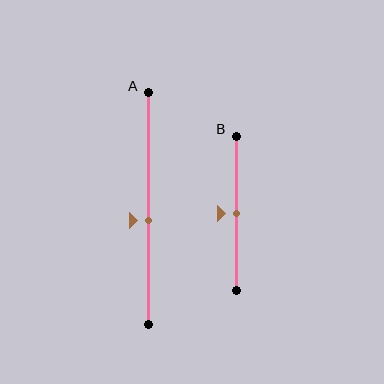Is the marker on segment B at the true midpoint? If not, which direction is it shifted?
Yes, the marker on segment B is at the true midpoint.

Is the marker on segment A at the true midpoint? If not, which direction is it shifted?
No, the marker on segment A is shifted downward by about 5% of the segment length.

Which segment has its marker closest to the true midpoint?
Segment B has its marker closest to the true midpoint.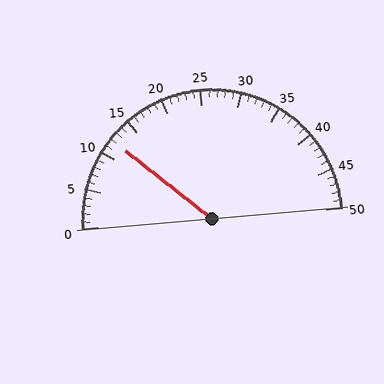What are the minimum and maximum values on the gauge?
The gauge ranges from 0 to 50.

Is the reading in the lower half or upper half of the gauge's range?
The reading is in the lower half of the range (0 to 50).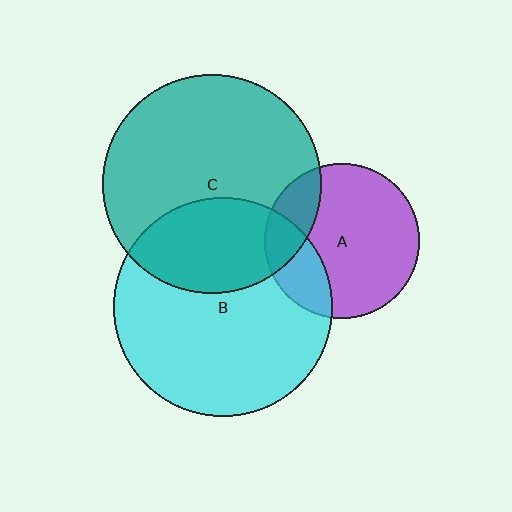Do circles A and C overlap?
Yes.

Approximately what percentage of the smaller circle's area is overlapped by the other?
Approximately 20%.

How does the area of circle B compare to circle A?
Approximately 2.0 times.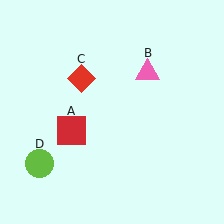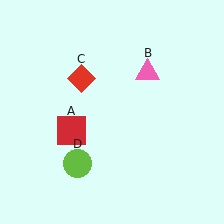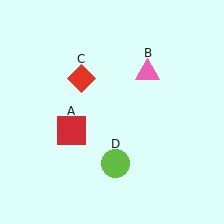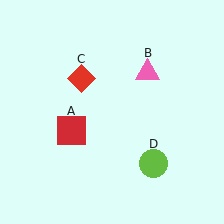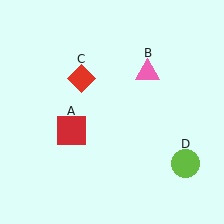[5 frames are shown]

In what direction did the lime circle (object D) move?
The lime circle (object D) moved right.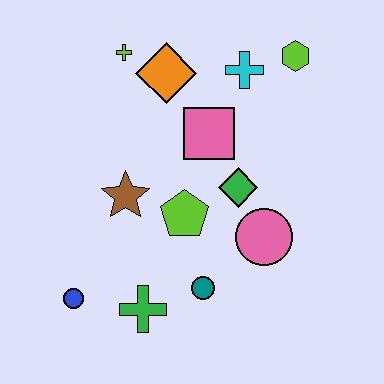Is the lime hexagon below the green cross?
No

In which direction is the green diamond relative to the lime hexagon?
The green diamond is below the lime hexagon.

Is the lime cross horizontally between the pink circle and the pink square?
No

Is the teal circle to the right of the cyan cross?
No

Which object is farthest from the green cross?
The lime hexagon is farthest from the green cross.